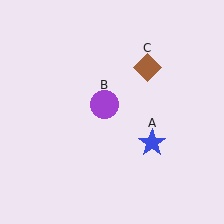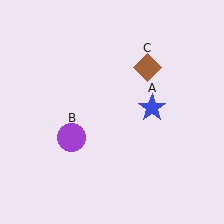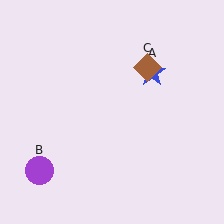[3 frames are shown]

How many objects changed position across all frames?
2 objects changed position: blue star (object A), purple circle (object B).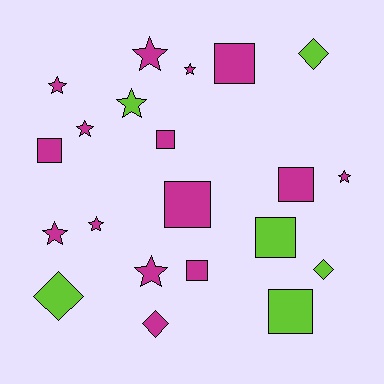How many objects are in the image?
There are 21 objects.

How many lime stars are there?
There is 1 lime star.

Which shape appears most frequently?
Star, with 9 objects.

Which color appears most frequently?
Magenta, with 15 objects.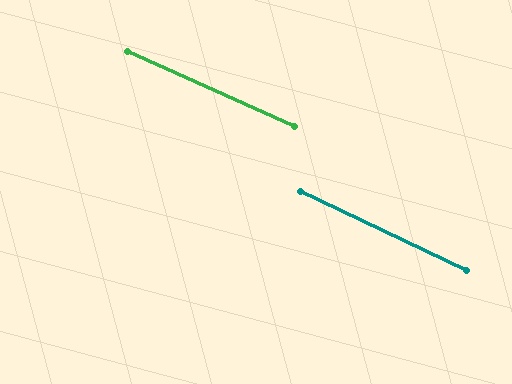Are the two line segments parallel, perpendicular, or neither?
Parallel — their directions differ by only 1.6°.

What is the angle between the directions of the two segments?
Approximately 2 degrees.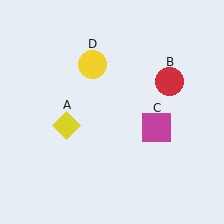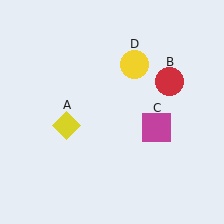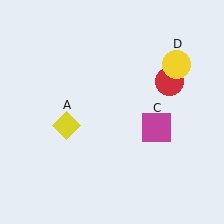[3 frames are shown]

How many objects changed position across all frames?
1 object changed position: yellow circle (object D).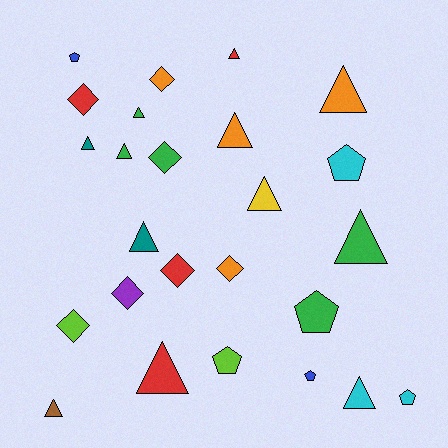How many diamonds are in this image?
There are 7 diamonds.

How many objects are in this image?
There are 25 objects.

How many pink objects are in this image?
There are no pink objects.